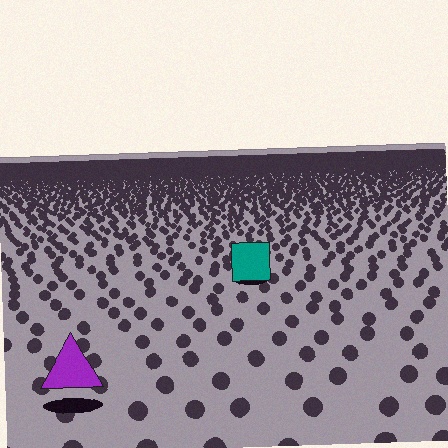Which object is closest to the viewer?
The purple triangle is closest. The texture marks near it are larger and more spread out.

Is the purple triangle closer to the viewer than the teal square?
Yes. The purple triangle is closer — you can tell from the texture gradient: the ground texture is coarser near it.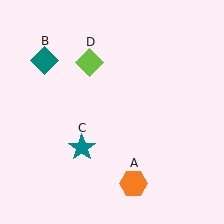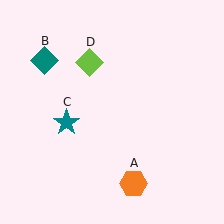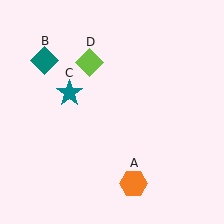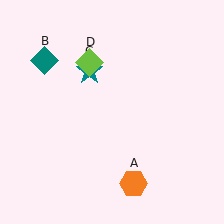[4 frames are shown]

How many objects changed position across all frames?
1 object changed position: teal star (object C).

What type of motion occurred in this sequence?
The teal star (object C) rotated clockwise around the center of the scene.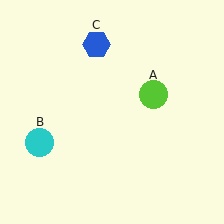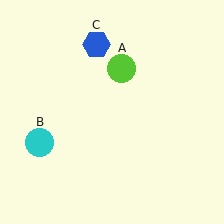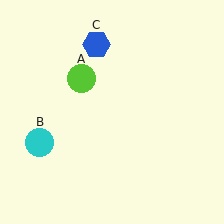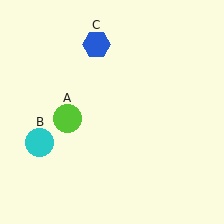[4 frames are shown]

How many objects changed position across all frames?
1 object changed position: lime circle (object A).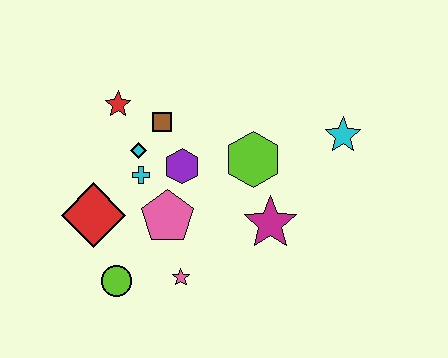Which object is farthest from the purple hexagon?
The cyan star is farthest from the purple hexagon.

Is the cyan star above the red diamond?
Yes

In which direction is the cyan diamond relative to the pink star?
The cyan diamond is above the pink star.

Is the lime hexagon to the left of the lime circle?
No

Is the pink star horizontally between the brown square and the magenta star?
Yes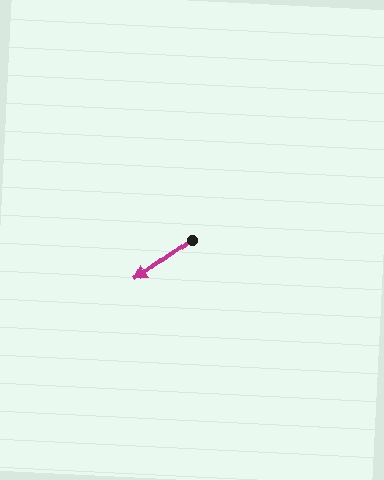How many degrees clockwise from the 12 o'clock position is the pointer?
Approximately 233 degrees.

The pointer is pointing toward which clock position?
Roughly 8 o'clock.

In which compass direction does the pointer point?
Southwest.